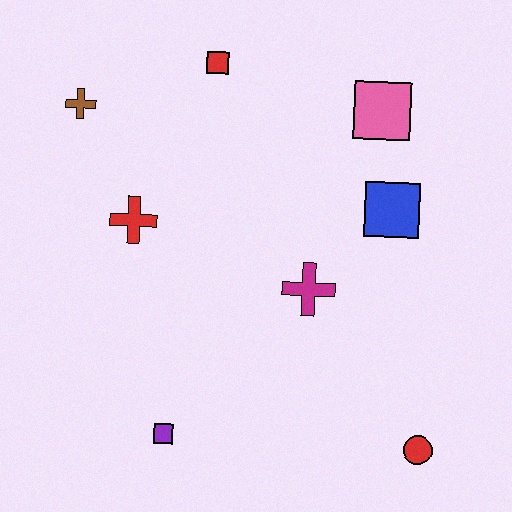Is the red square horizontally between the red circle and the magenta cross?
No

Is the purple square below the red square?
Yes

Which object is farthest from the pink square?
The purple square is farthest from the pink square.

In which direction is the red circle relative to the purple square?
The red circle is to the right of the purple square.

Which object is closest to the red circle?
The magenta cross is closest to the red circle.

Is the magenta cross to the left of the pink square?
Yes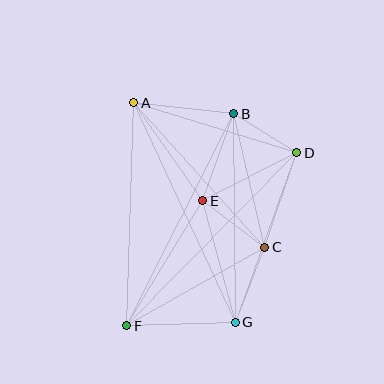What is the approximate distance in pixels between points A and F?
The distance between A and F is approximately 223 pixels.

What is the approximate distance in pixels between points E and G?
The distance between E and G is approximately 126 pixels.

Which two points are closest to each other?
Points B and D are closest to each other.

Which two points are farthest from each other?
Points D and F are farthest from each other.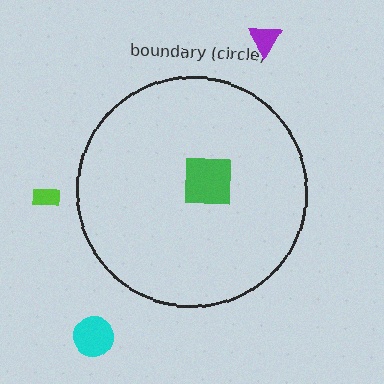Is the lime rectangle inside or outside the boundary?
Outside.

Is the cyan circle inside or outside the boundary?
Outside.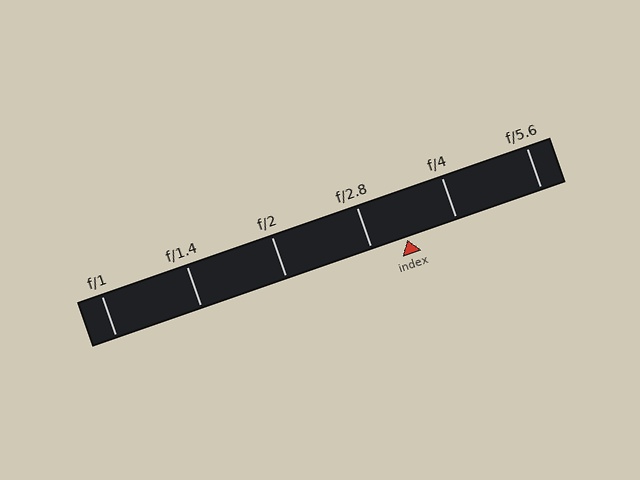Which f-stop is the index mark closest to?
The index mark is closest to f/2.8.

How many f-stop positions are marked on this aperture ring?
There are 6 f-stop positions marked.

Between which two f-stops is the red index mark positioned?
The index mark is between f/2.8 and f/4.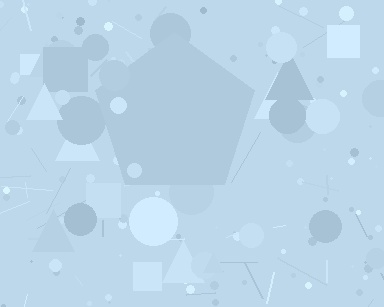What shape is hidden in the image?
A pentagon is hidden in the image.